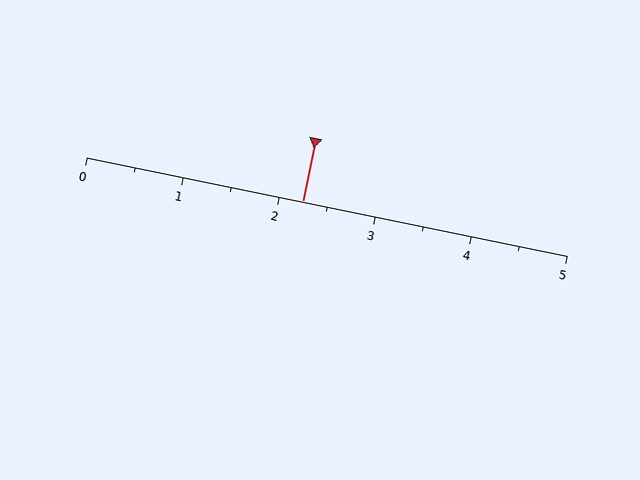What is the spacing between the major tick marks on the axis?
The major ticks are spaced 1 apart.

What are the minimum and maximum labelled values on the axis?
The axis runs from 0 to 5.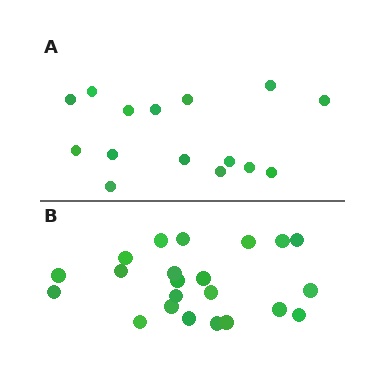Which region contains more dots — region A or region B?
Region B (the bottom region) has more dots.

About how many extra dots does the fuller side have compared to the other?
Region B has roughly 8 or so more dots than region A.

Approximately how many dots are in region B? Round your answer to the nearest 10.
About 20 dots. (The exact count is 22, which rounds to 20.)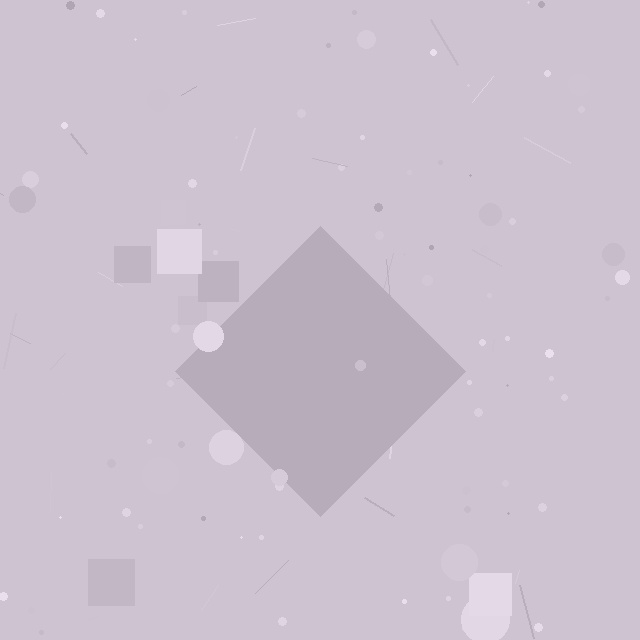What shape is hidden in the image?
A diamond is hidden in the image.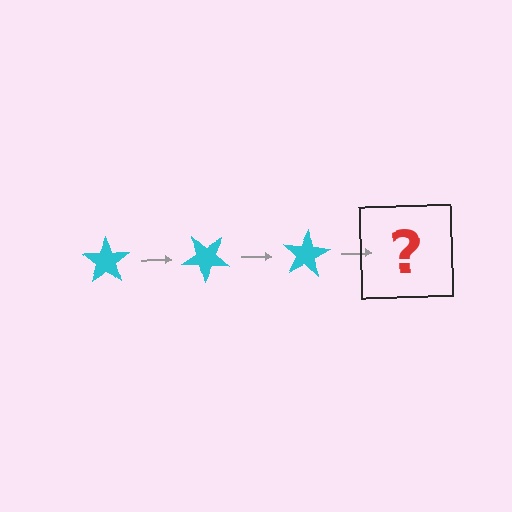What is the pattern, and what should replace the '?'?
The pattern is that the star rotates 40 degrees each step. The '?' should be a cyan star rotated 120 degrees.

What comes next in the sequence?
The next element should be a cyan star rotated 120 degrees.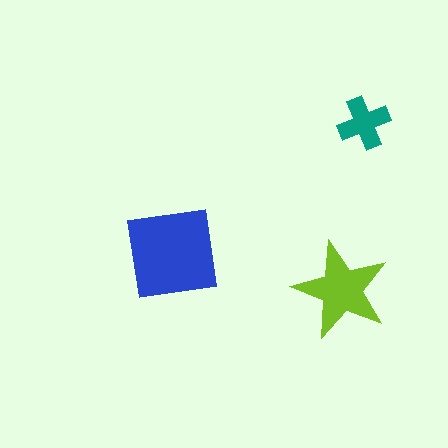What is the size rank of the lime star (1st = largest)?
2nd.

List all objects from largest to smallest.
The blue square, the lime star, the teal cross.